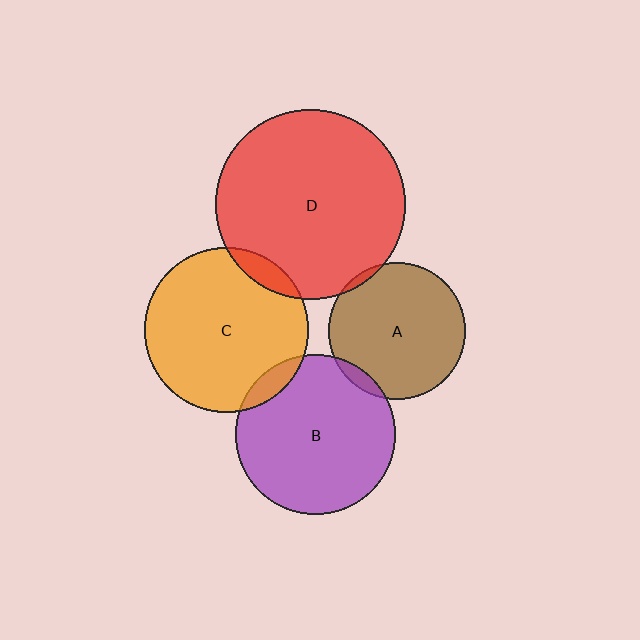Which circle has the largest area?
Circle D (red).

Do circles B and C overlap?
Yes.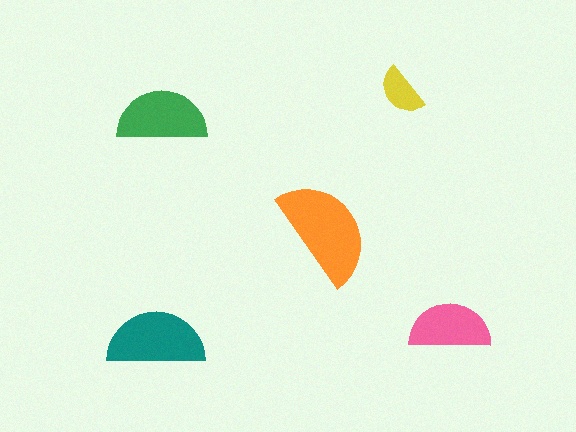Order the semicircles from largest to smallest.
the orange one, the teal one, the green one, the pink one, the yellow one.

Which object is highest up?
The yellow semicircle is topmost.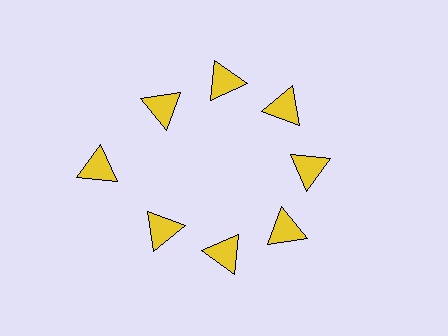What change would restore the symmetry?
The symmetry would be restored by moving it inward, back onto the ring so that all 8 triangles sit at equal angles and equal distance from the center.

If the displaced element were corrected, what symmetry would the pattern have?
It would have 8-fold rotational symmetry — the pattern would map onto itself every 45 degrees.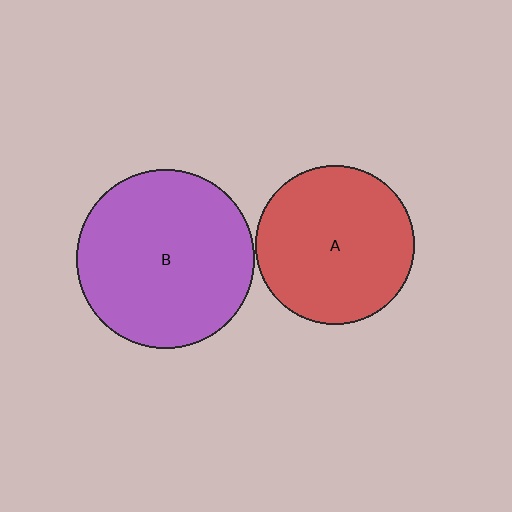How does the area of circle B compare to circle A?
Approximately 1.3 times.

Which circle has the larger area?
Circle B (purple).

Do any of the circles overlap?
No, none of the circles overlap.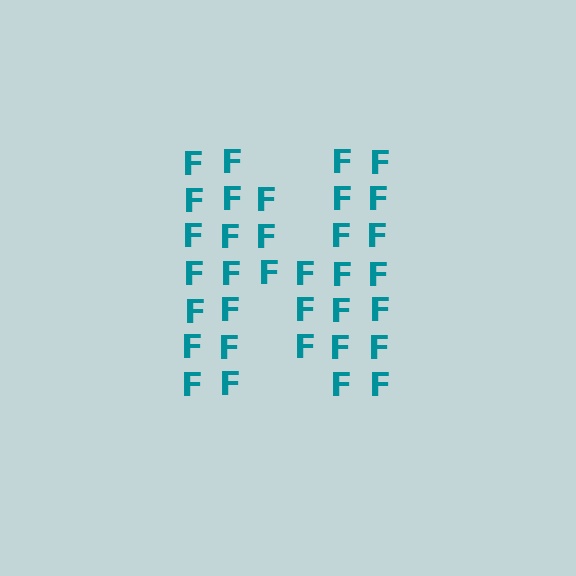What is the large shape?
The large shape is the letter N.